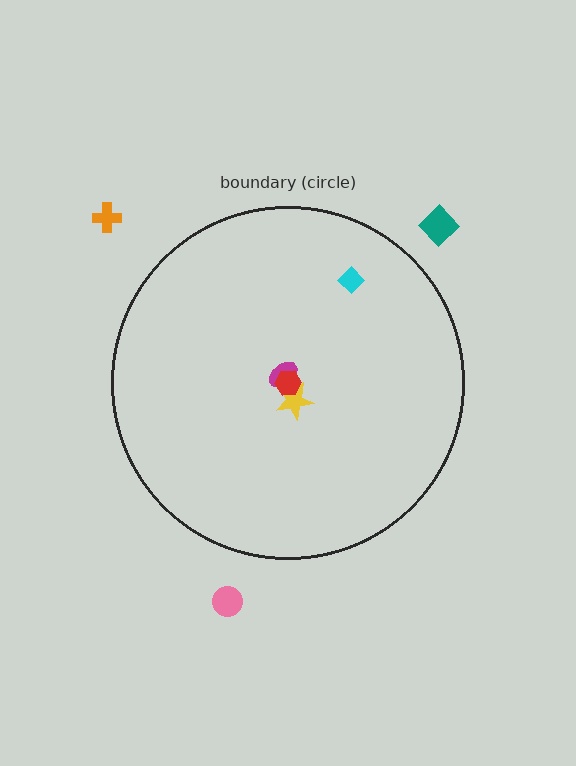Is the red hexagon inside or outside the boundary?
Inside.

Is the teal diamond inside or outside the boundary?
Outside.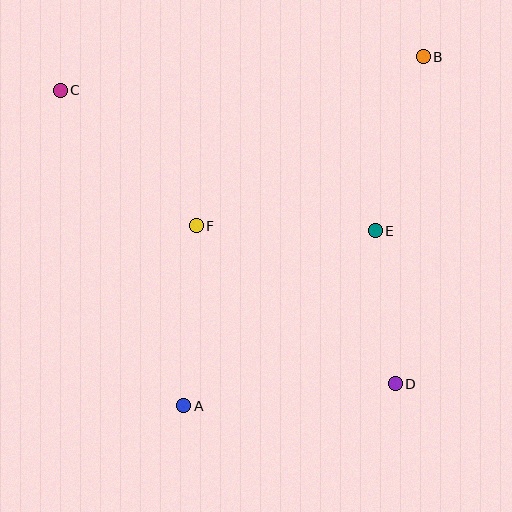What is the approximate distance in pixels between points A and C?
The distance between A and C is approximately 339 pixels.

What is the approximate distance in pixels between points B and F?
The distance between B and F is approximately 283 pixels.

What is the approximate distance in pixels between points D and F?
The distance between D and F is approximately 254 pixels.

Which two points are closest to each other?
Points D and E are closest to each other.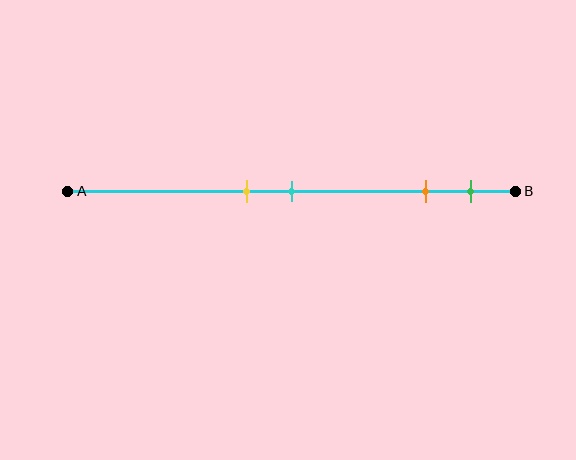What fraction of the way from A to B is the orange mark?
The orange mark is approximately 80% (0.8) of the way from A to B.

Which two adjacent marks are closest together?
The yellow and cyan marks are the closest adjacent pair.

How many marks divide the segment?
There are 4 marks dividing the segment.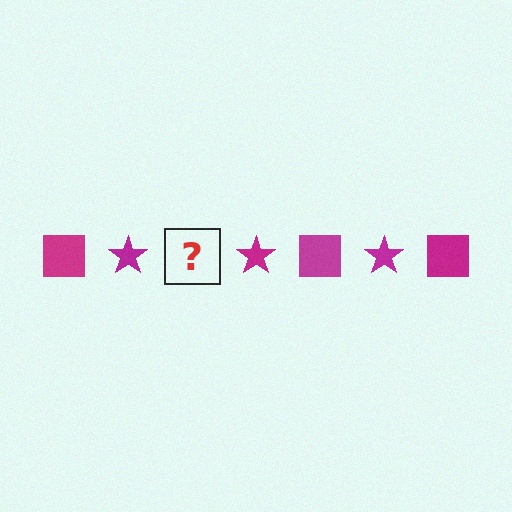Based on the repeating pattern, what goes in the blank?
The blank should be a magenta square.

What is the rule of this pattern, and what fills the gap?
The rule is that the pattern cycles through square, star shapes in magenta. The gap should be filled with a magenta square.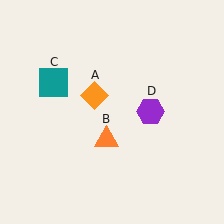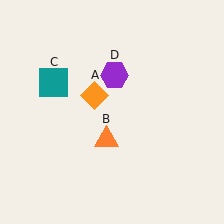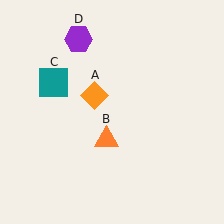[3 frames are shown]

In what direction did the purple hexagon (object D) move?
The purple hexagon (object D) moved up and to the left.